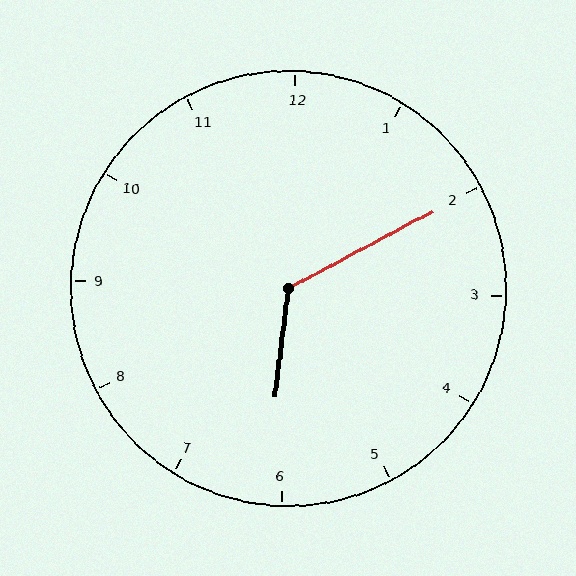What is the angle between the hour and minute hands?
Approximately 125 degrees.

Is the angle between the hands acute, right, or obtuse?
It is obtuse.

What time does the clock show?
6:10.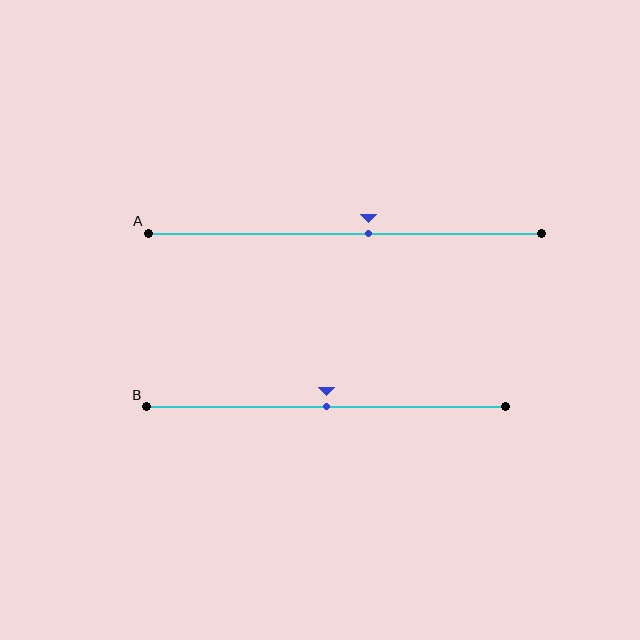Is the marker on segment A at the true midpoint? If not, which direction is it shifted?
No, the marker on segment A is shifted to the right by about 6% of the segment length.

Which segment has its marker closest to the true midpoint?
Segment B has its marker closest to the true midpoint.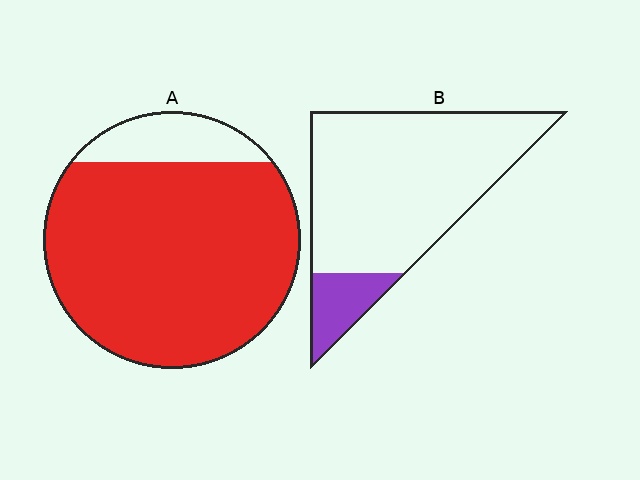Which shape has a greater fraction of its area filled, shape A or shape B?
Shape A.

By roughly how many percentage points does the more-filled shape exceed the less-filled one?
By roughly 70 percentage points (A over B).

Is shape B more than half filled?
No.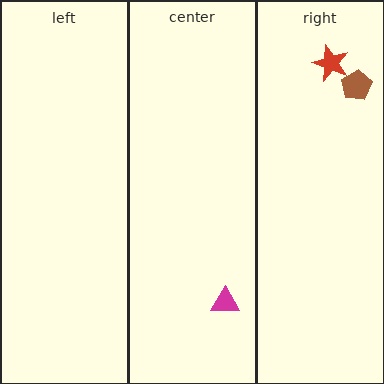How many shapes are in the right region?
2.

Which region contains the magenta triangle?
The center region.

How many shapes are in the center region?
1.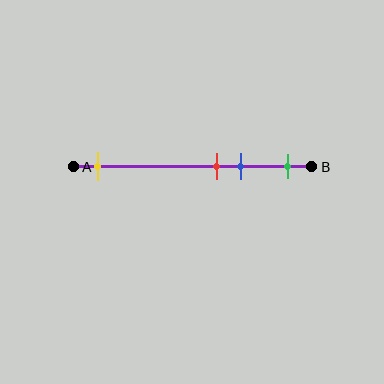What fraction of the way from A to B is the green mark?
The green mark is approximately 90% (0.9) of the way from A to B.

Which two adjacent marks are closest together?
The red and blue marks are the closest adjacent pair.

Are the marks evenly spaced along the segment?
No, the marks are not evenly spaced.